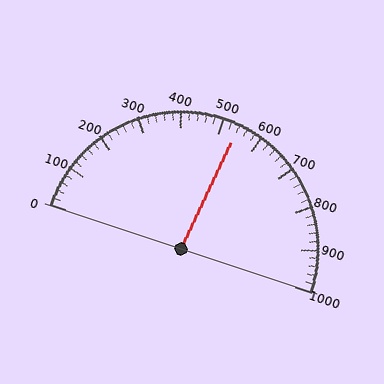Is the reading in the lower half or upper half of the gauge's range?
The reading is in the upper half of the range (0 to 1000).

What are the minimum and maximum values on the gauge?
The gauge ranges from 0 to 1000.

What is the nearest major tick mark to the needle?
The nearest major tick mark is 500.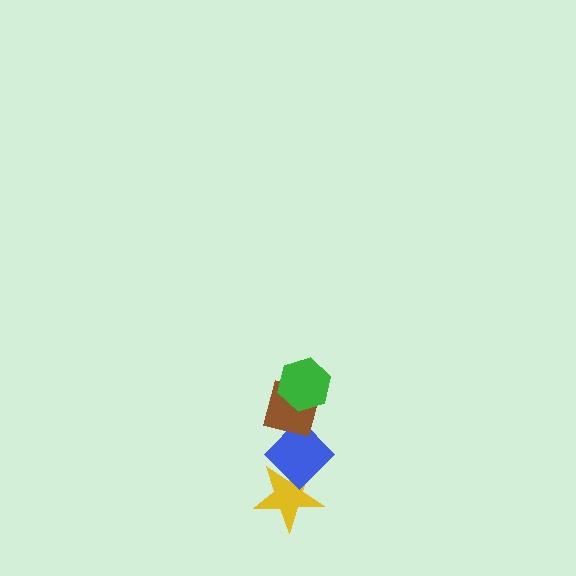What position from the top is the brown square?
The brown square is 2nd from the top.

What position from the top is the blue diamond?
The blue diamond is 3rd from the top.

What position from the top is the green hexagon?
The green hexagon is 1st from the top.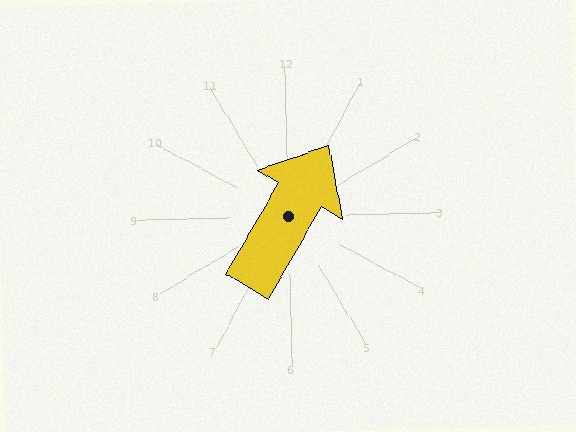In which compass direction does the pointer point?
Northeast.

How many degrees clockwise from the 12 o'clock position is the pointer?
Approximately 31 degrees.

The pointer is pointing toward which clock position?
Roughly 1 o'clock.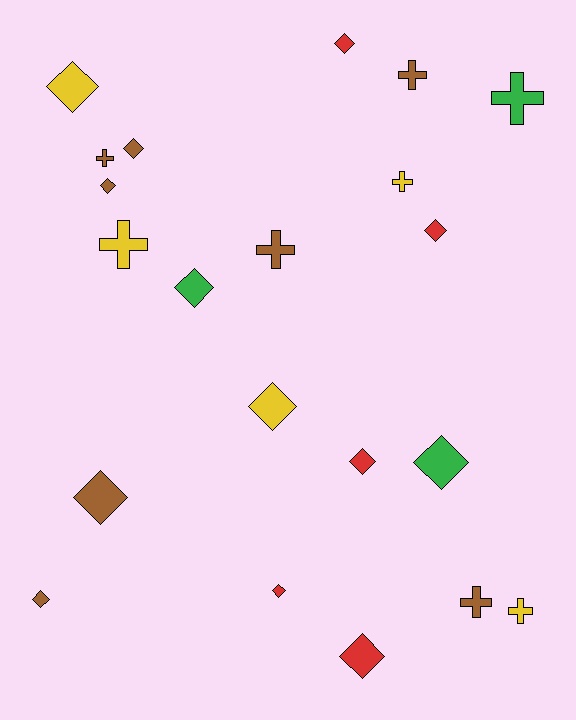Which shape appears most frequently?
Diamond, with 13 objects.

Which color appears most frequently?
Brown, with 8 objects.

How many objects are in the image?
There are 21 objects.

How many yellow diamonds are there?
There are 2 yellow diamonds.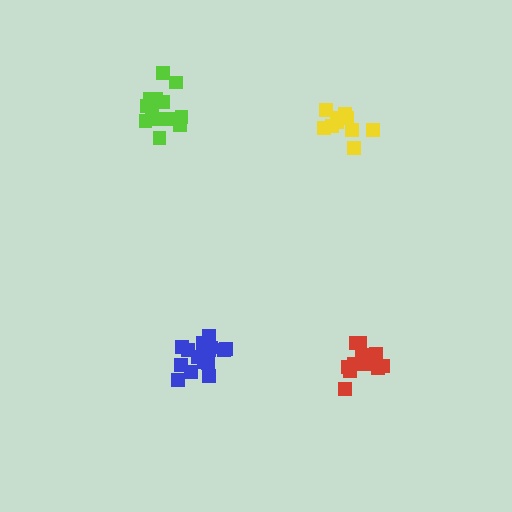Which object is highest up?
The lime cluster is topmost.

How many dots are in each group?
Group 1: 14 dots, Group 2: 15 dots, Group 3: 14 dots, Group 4: 10 dots (53 total).